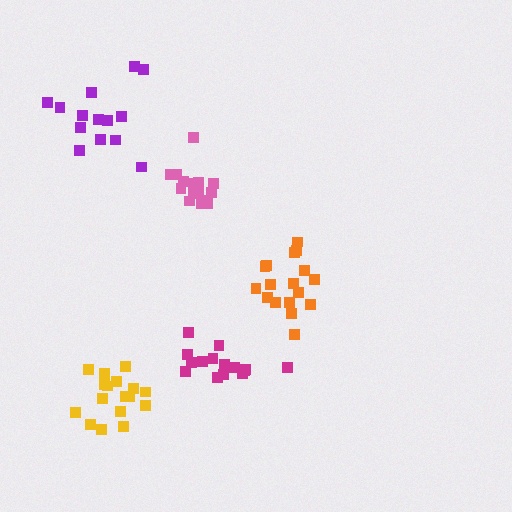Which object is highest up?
The purple cluster is topmost.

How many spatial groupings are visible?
There are 5 spatial groupings.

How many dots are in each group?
Group 1: 15 dots, Group 2: 17 dots, Group 3: 18 dots, Group 4: 15 dots, Group 5: 14 dots (79 total).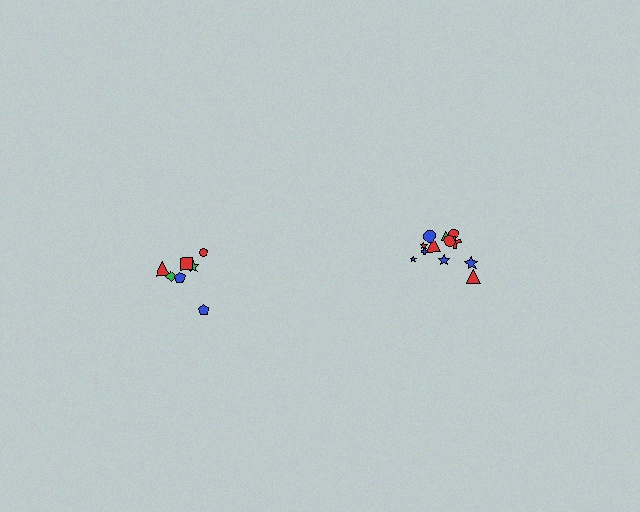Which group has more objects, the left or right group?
The right group.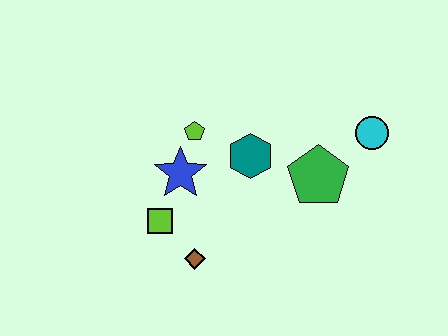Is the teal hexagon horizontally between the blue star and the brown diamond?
No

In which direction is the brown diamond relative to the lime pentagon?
The brown diamond is below the lime pentagon.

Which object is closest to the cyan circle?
The green pentagon is closest to the cyan circle.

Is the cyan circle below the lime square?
No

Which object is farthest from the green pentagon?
The lime square is farthest from the green pentagon.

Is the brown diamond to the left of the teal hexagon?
Yes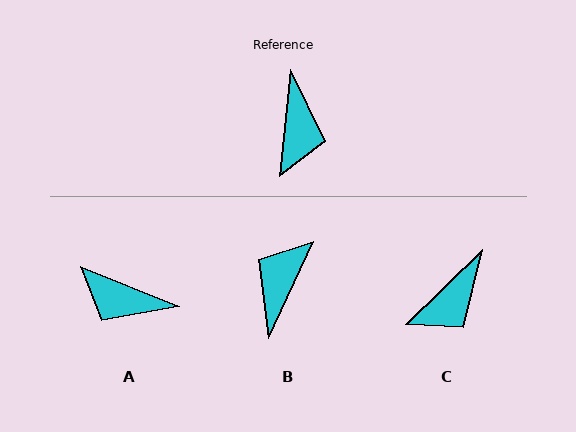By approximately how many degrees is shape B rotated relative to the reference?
Approximately 161 degrees counter-clockwise.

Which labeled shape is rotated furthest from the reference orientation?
B, about 161 degrees away.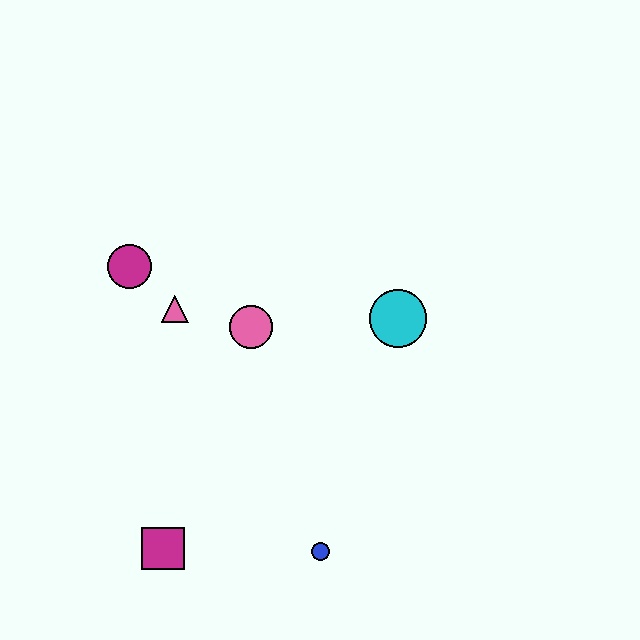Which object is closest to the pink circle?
The pink triangle is closest to the pink circle.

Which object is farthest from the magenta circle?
The blue circle is farthest from the magenta circle.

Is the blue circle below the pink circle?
Yes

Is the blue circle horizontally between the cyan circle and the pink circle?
Yes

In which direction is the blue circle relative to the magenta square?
The blue circle is to the right of the magenta square.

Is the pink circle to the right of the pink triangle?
Yes